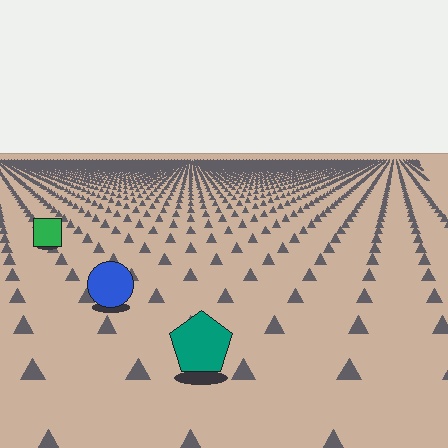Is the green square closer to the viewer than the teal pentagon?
No. The teal pentagon is closer — you can tell from the texture gradient: the ground texture is coarser near it.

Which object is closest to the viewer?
The teal pentagon is closest. The texture marks near it are larger and more spread out.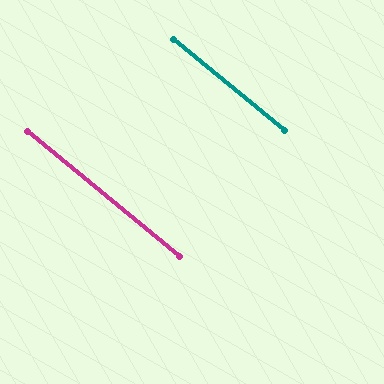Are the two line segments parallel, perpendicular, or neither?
Parallel — their directions differ by only 0.2°.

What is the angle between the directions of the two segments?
Approximately 0 degrees.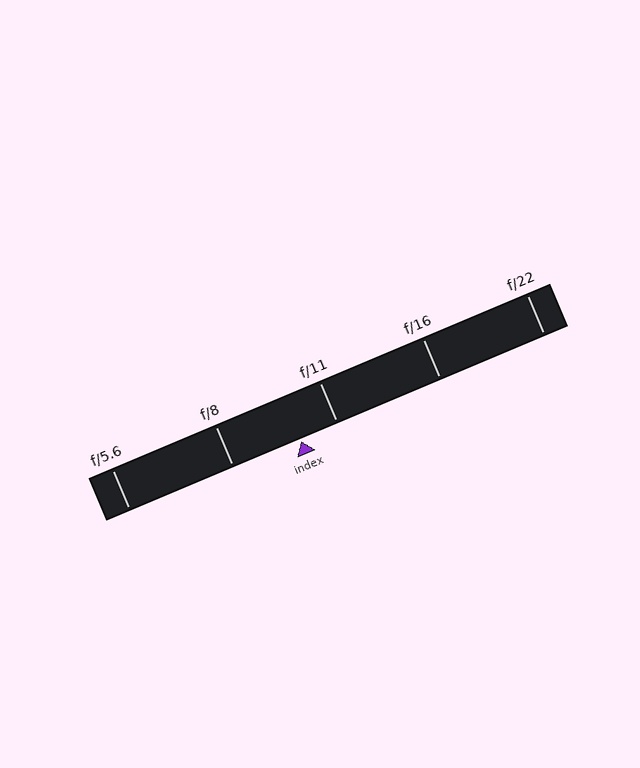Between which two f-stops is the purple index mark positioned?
The index mark is between f/8 and f/11.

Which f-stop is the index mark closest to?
The index mark is closest to f/11.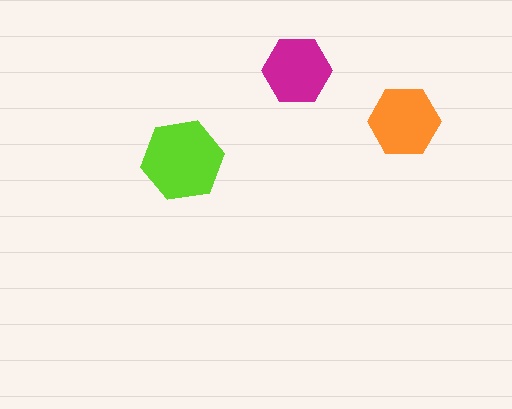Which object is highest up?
The magenta hexagon is topmost.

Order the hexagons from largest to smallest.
the lime one, the orange one, the magenta one.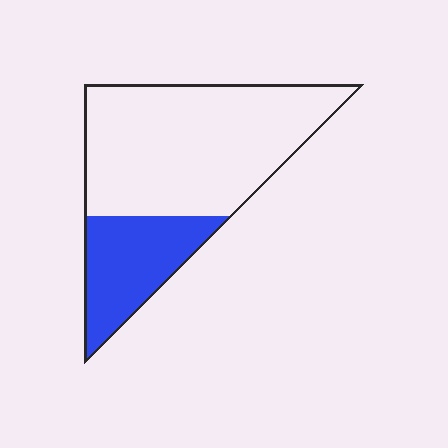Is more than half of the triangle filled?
No.